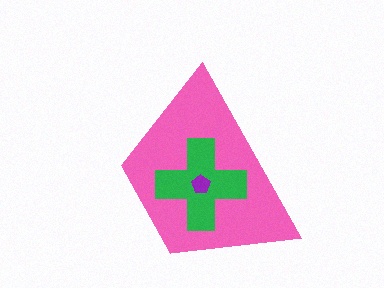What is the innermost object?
The purple pentagon.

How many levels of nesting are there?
3.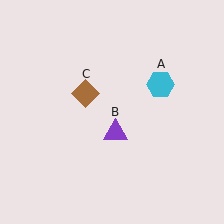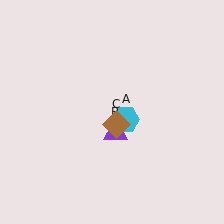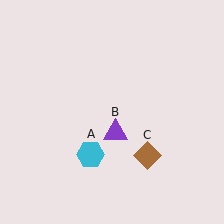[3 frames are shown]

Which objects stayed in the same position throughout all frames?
Purple triangle (object B) remained stationary.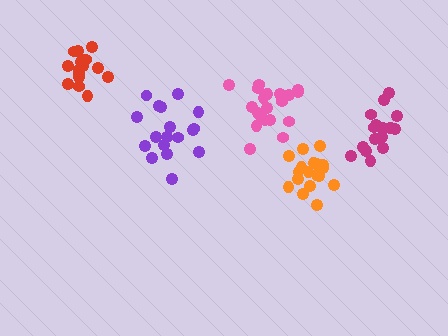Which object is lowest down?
The orange cluster is bottommost.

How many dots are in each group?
Group 1: 16 dots, Group 2: 18 dots, Group 3: 16 dots, Group 4: 20 dots, Group 5: 18 dots (88 total).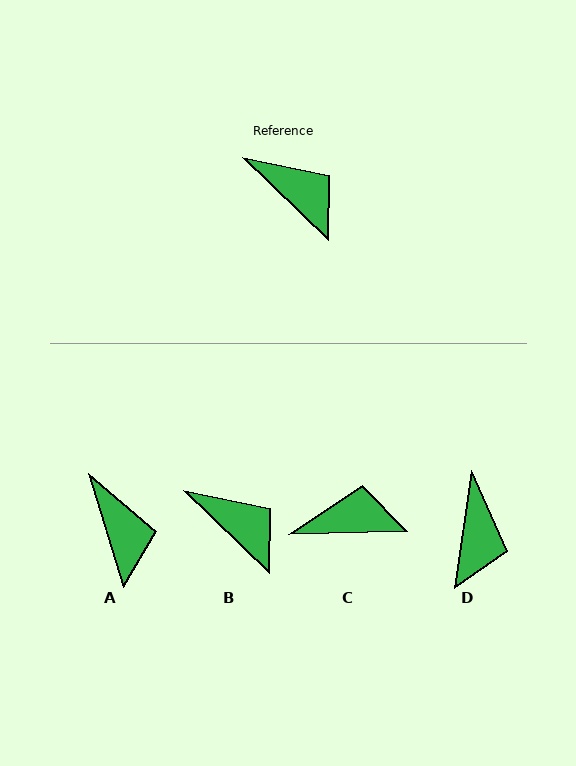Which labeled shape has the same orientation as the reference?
B.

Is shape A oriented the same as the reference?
No, it is off by about 29 degrees.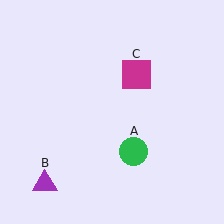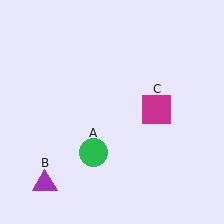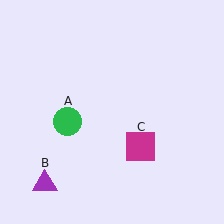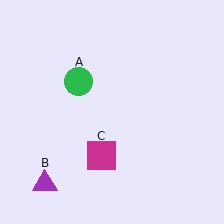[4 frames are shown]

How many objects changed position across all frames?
2 objects changed position: green circle (object A), magenta square (object C).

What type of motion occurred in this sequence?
The green circle (object A), magenta square (object C) rotated clockwise around the center of the scene.